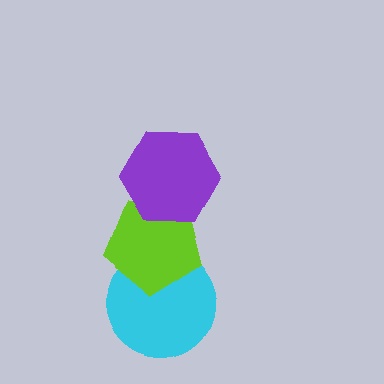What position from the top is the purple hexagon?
The purple hexagon is 1st from the top.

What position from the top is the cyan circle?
The cyan circle is 3rd from the top.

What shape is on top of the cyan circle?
The lime pentagon is on top of the cyan circle.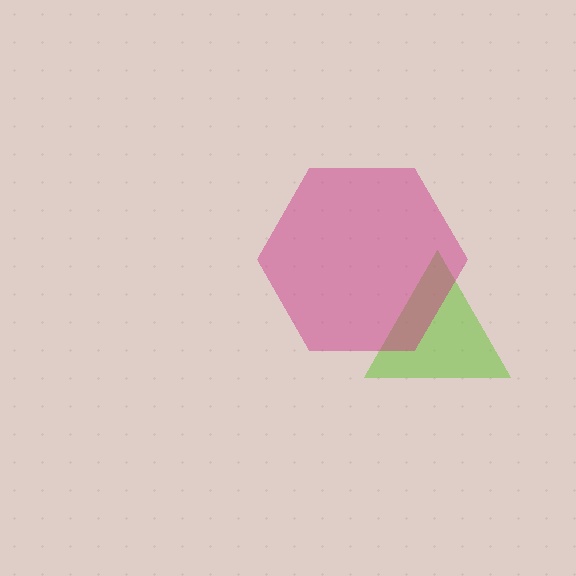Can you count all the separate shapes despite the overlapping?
Yes, there are 2 separate shapes.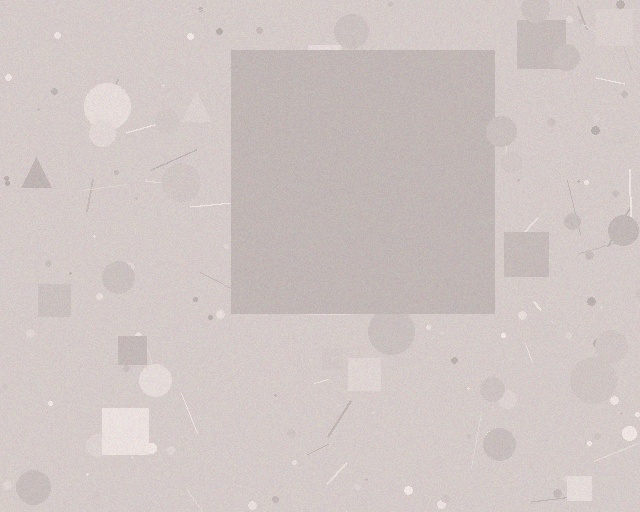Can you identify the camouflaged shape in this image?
The camouflaged shape is a square.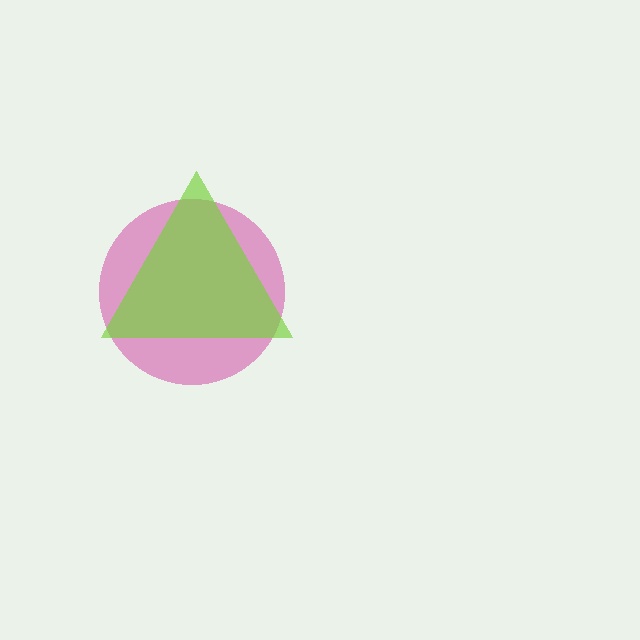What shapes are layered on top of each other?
The layered shapes are: a magenta circle, a lime triangle.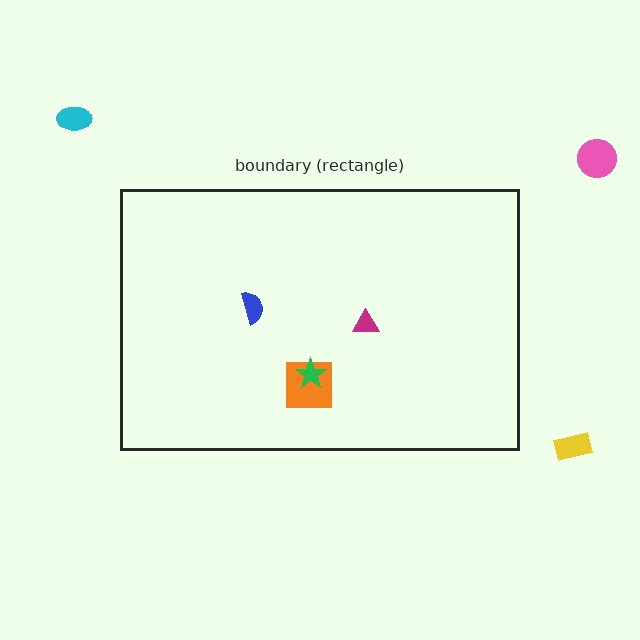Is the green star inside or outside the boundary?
Inside.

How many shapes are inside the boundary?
4 inside, 3 outside.